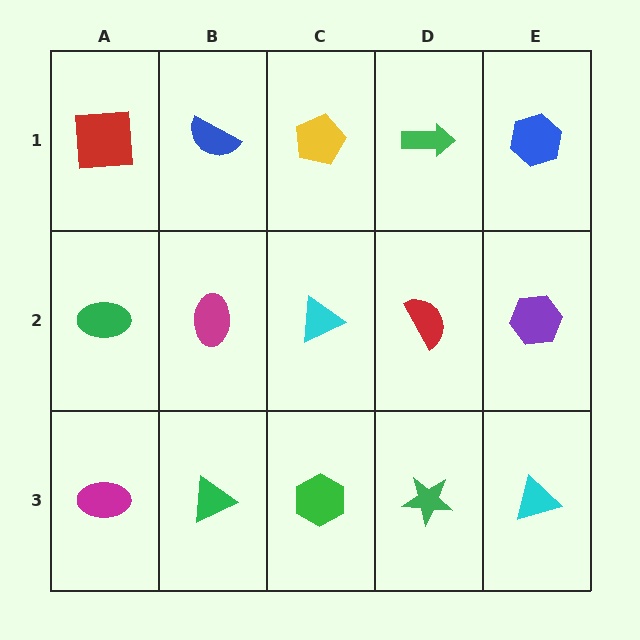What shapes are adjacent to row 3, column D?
A red semicircle (row 2, column D), a green hexagon (row 3, column C), a cyan triangle (row 3, column E).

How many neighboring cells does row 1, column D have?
3.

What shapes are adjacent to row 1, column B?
A magenta ellipse (row 2, column B), a red square (row 1, column A), a yellow pentagon (row 1, column C).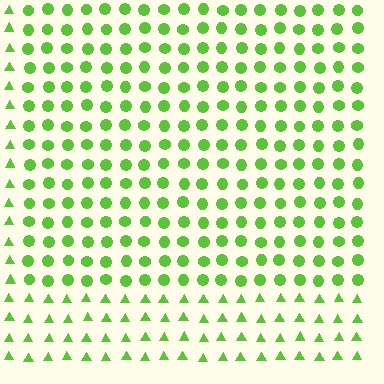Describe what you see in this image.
The image is filled with small lime elements arranged in a uniform grid. A rectangle-shaped region contains circles, while the surrounding area contains triangles. The boundary is defined purely by the change in element shape.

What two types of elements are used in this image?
The image uses circles inside the rectangle region and triangles outside it.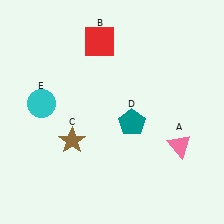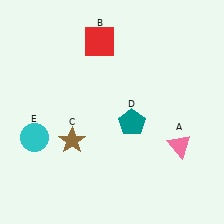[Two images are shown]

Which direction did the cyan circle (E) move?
The cyan circle (E) moved down.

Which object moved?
The cyan circle (E) moved down.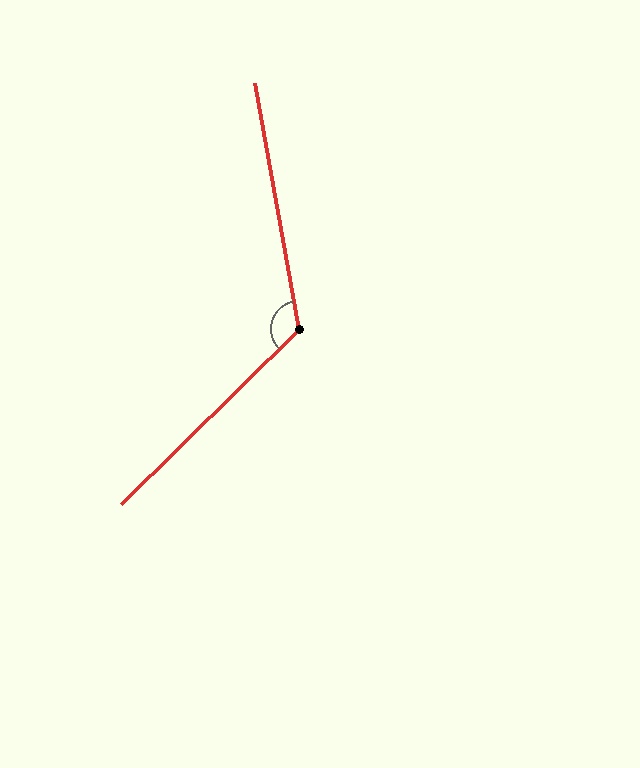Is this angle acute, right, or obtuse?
It is obtuse.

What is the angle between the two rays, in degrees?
Approximately 124 degrees.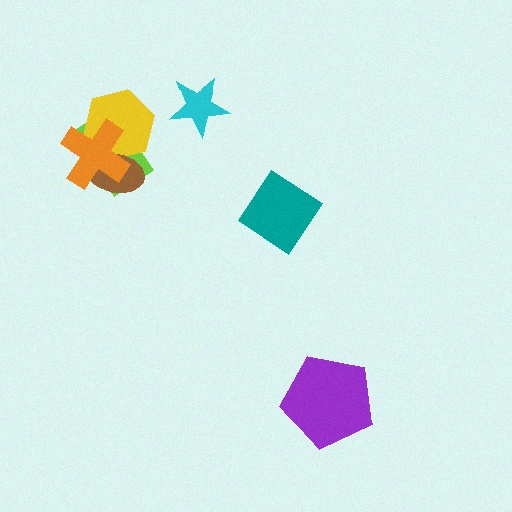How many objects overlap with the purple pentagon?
0 objects overlap with the purple pentagon.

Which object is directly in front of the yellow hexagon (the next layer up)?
The brown ellipse is directly in front of the yellow hexagon.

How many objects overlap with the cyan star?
0 objects overlap with the cyan star.